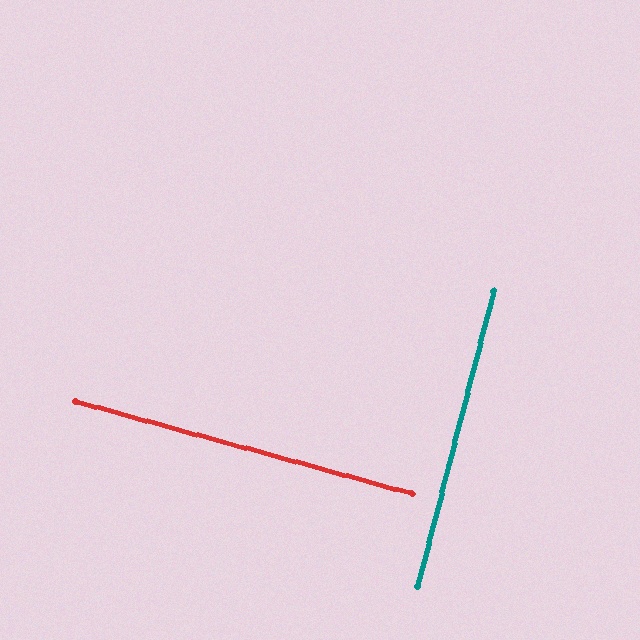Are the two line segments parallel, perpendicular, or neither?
Perpendicular — they meet at approximately 89°.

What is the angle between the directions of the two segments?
Approximately 89 degrees.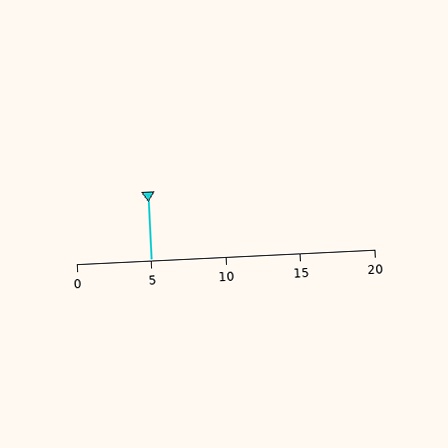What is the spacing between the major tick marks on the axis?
The major ticks are spaced 5 apart.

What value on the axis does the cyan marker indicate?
The marker indicates approximately 5.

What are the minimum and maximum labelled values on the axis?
The axis runs from 0 to 20.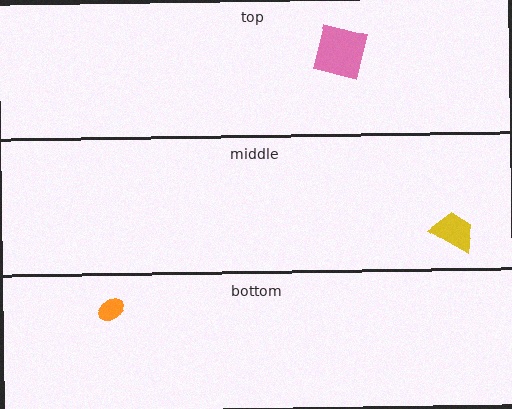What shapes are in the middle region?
The yellow trapezoid.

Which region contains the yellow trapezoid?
The middle region.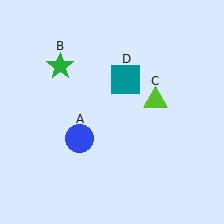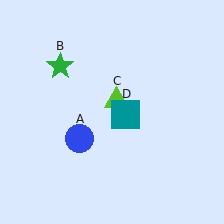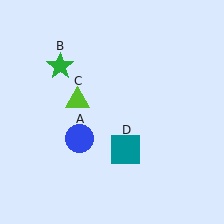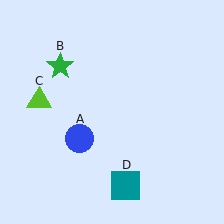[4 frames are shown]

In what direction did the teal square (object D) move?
The teal square (object D) moved down.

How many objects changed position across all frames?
2 objects changed position: lime triangle (object C), teal square (object D).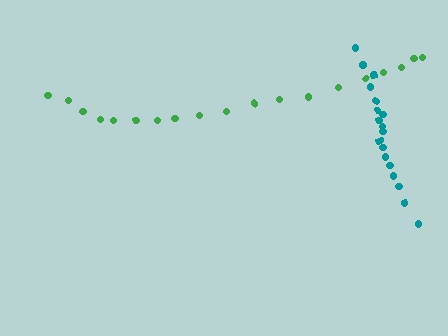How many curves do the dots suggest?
There are 2 distinct paths.